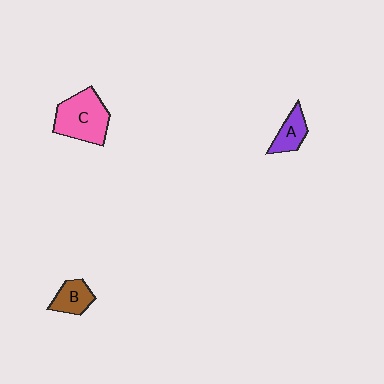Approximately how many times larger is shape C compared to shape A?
Approximately 2.1 times.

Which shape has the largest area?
Shape C (pink).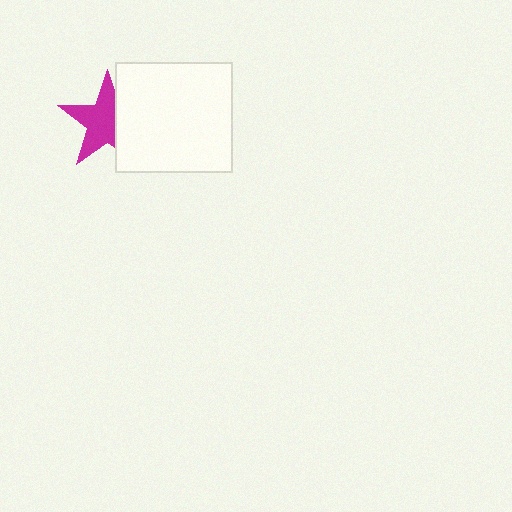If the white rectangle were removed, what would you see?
You would see the complete magenta star.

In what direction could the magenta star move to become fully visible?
The magenta star could move left. That would shift it out from behind the white rectangle entirely.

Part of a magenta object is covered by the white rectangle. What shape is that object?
It is a star.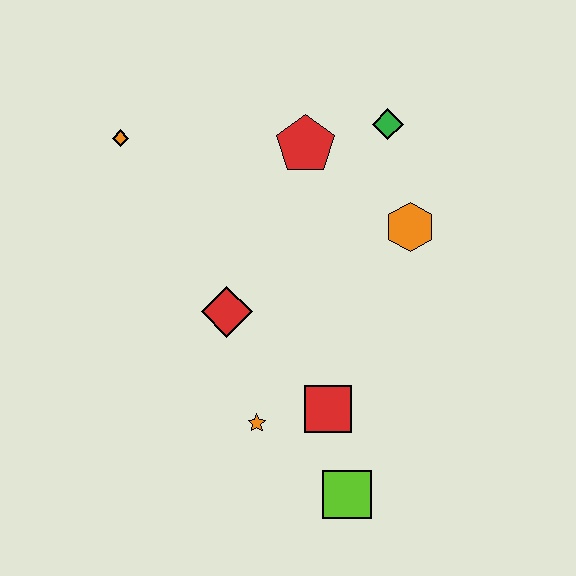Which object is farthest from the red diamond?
The green diamond is farthest from the red diamond.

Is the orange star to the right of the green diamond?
No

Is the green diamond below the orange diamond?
No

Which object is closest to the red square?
The orange star is closest to the red square.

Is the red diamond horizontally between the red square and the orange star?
No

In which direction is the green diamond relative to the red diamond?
The green diamond is above the red diamond.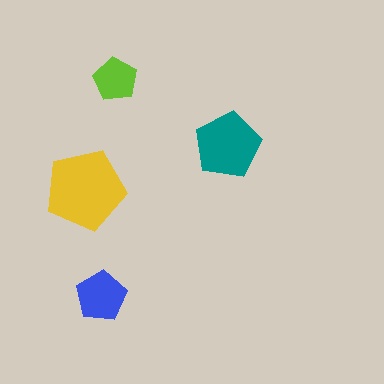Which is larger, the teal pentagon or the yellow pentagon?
The yellow one.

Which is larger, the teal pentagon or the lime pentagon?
The teal one.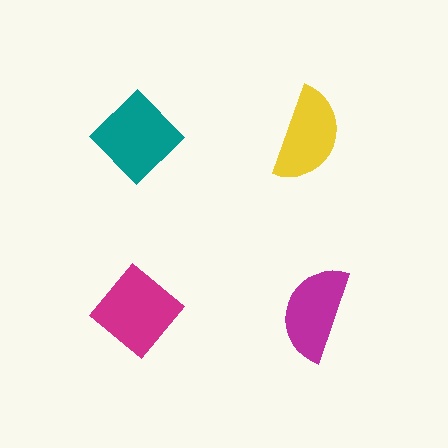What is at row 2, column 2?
A magenta semicircle.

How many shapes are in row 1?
2 shapes.